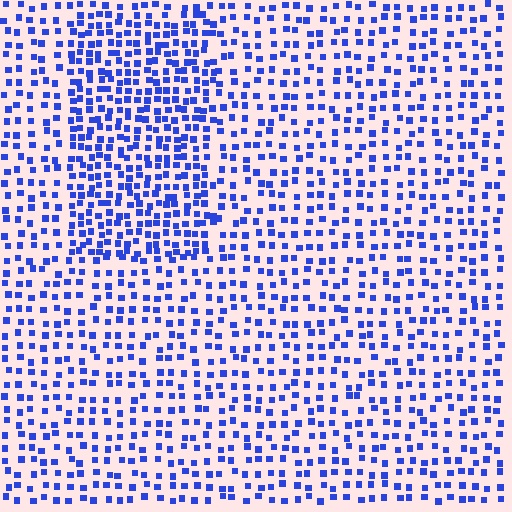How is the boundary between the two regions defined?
The boundary is defined by a change in element density (approximately 1.8x ratio). All elements are the same color, size, and shape.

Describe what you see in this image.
The image contains small blue elements arranged at two different densities. A rectangle-shaped region is visible where the elements are more densely packed than the surrounding area.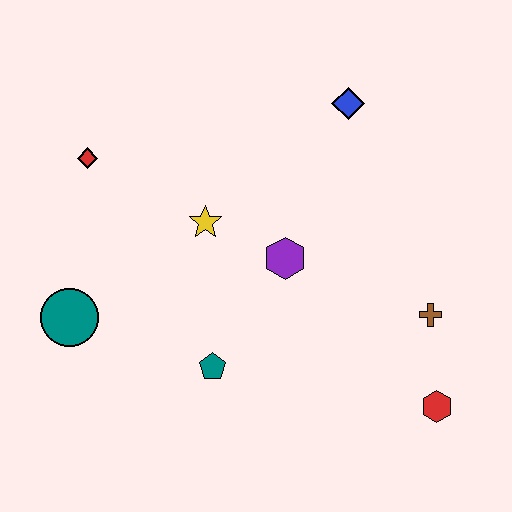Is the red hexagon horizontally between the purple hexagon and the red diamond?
No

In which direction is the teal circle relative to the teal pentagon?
The teal circle is to the left of the teal pentagon.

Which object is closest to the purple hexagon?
The yellow star is closest to the purple hexagon.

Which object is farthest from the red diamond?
The red hexagon is farthest from the red diamond.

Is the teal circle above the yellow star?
No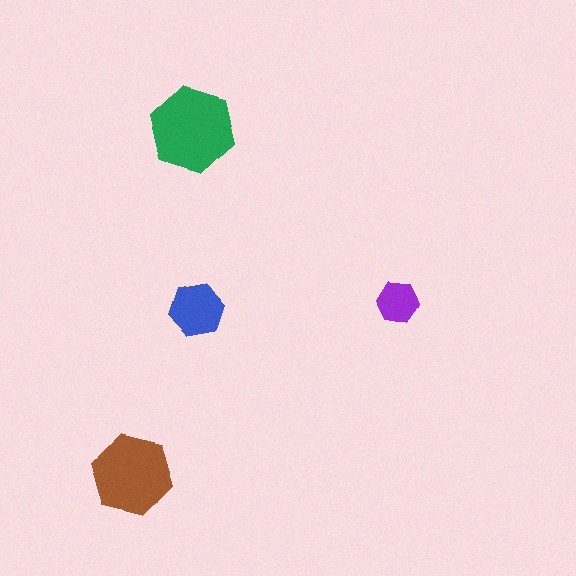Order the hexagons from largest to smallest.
the green one, the brown one, the blue one, the purple one.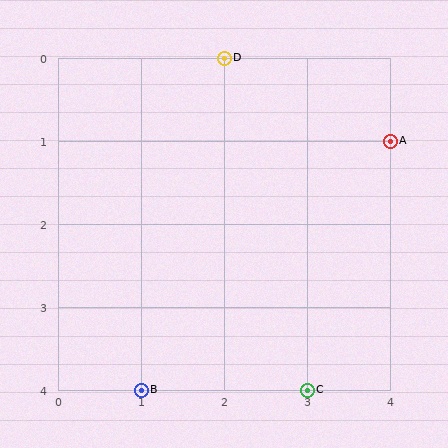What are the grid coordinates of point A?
Point A is at grid coordinates (4, 1).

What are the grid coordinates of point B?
Point B is at grid coordinates (1, 4).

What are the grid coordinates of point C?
Point C is at grid coordinates (3, 4).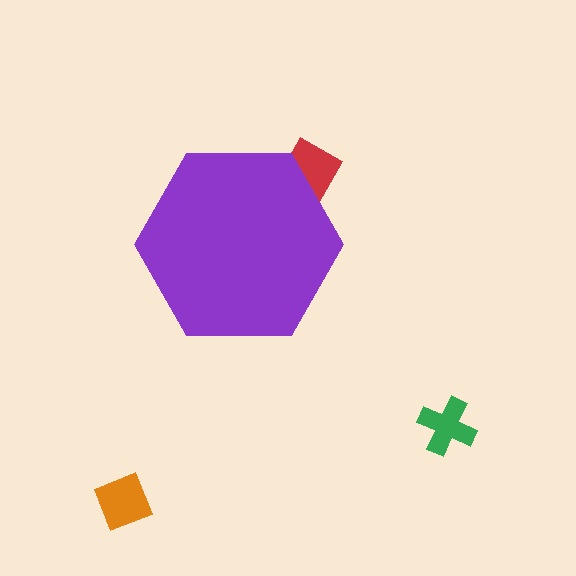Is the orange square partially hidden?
No, the orange square is fully visible.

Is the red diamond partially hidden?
Yes, the red diamond is partially hidden behind the purple hexagon.